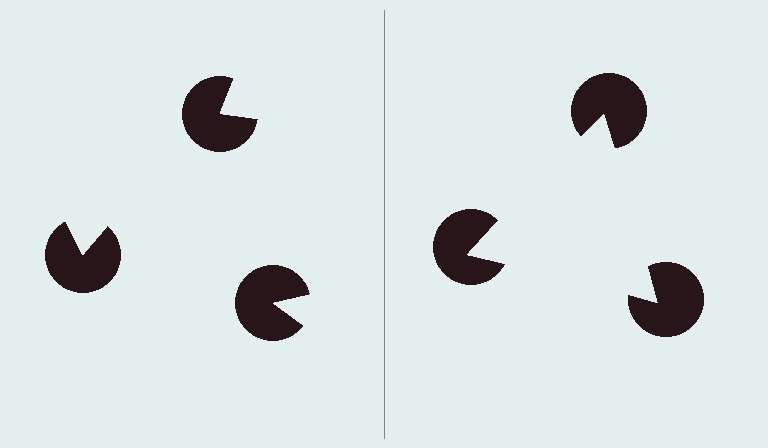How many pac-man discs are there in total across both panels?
6 — 3 on each side.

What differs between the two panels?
The pac-man discs are positioned identically on both sides; only the wedge orientations differ. On the right they align to a triangle; on the left they are misaligned.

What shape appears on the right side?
An illusory triangle.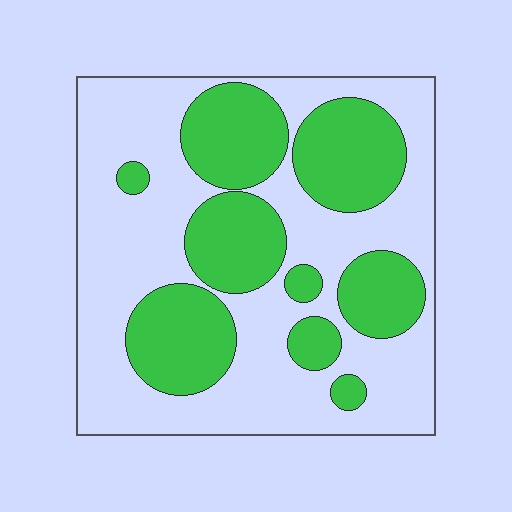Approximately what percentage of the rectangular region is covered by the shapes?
Approximately 40%.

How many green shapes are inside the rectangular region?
9.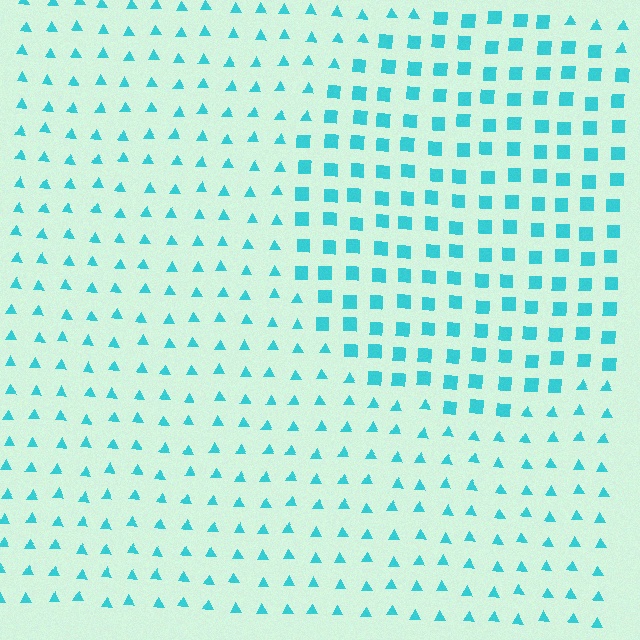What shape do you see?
I see a circle.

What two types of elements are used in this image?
The image uses squares inside the circle region and triangles outside it.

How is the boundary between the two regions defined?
The boundary is defined by a change in element shape: squares inside vs. triangles outside. All elements share the same color and spacing.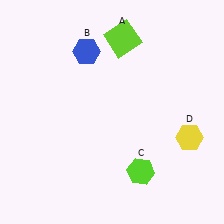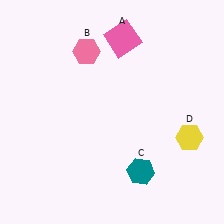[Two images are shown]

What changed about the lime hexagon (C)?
In Image 1, C is lime. In Image 2, it changed to teal.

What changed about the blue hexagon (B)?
In Image 1, B is blue. In Image 2, it changed to pink.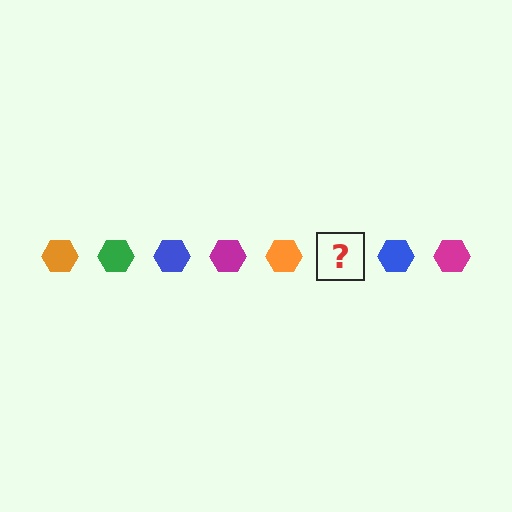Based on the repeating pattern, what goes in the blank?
The blank should be a green hexagon.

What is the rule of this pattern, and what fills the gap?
The rule is that the pattern cycles through orange, green, blue, magenta hexagons. The gap should be filled with a green hexagon.